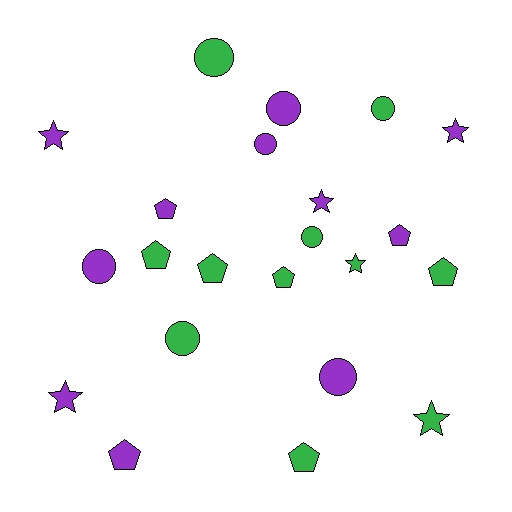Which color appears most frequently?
Purple, with 11 objects.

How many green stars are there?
There are 2 green stars.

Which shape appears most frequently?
Circle, with 8 objects.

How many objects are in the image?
There are 22 objects.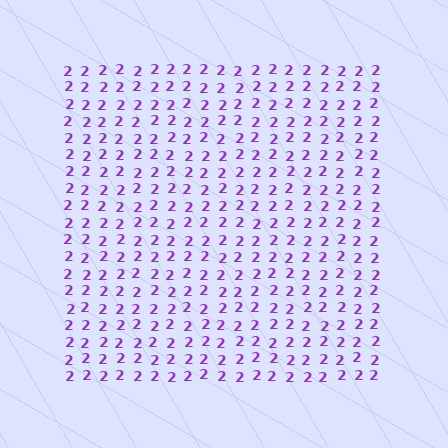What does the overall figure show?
The overall figure shows a square.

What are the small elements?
The small elements are digit 2's.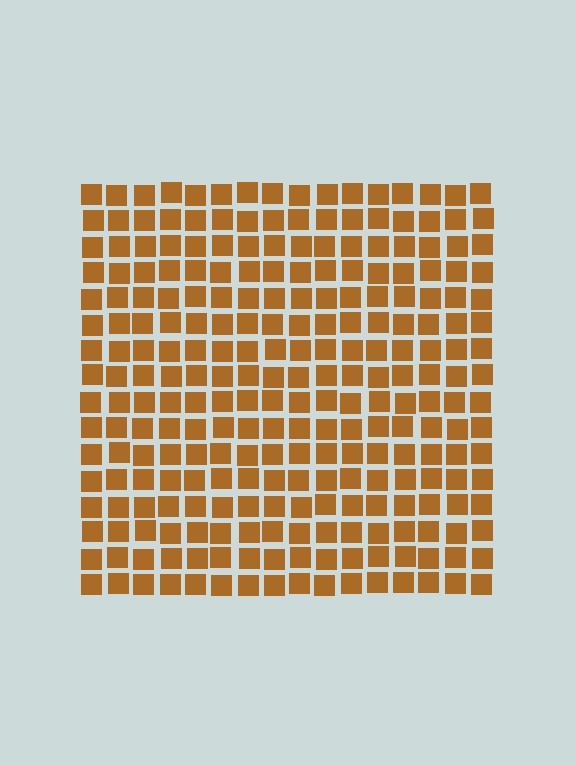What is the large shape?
The large shape is a square.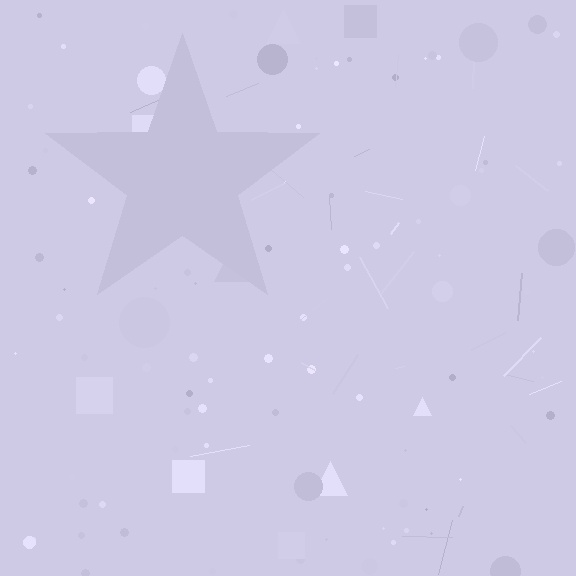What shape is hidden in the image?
A star is hidden in the image.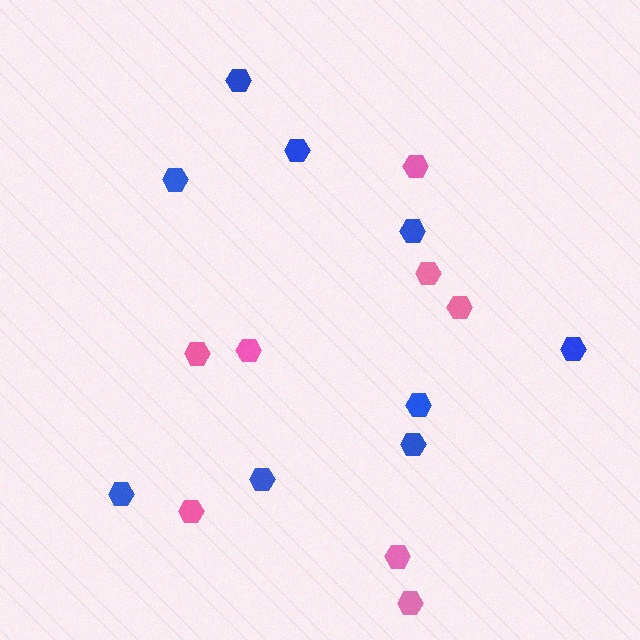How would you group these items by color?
There are 2 groups: one group of pink hexagons (8) and one group of blue hexagons (9).